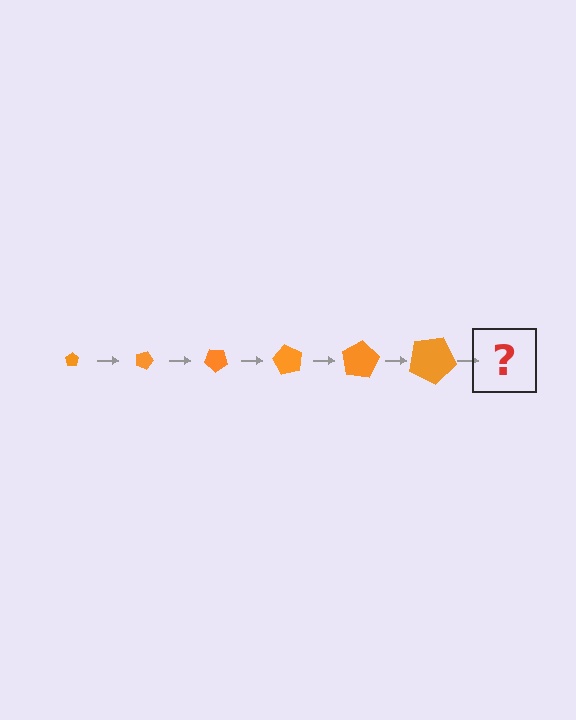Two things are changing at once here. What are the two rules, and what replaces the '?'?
The two rules are that the pentagon grows larger each step and it rotates 20 degrees each step. The '?' should be a pentagon, larger than the previous one and rotated 120 degrees from the start.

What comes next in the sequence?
The next element should be a pentagon, larger than the previous one and rotated 120 degrees from the start.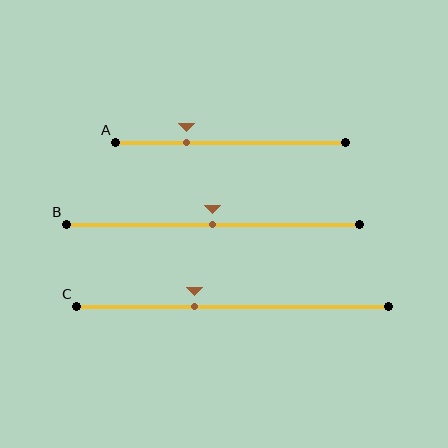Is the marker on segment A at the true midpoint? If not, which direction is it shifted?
No, the marker on segment A is shifted to the left by about 19% of the segment length.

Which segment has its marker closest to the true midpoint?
Segment B has its marker closest to the true midpoint.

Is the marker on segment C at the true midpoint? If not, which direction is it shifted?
No, the marker on segment C is shifted to the left by about 12% of the segment length.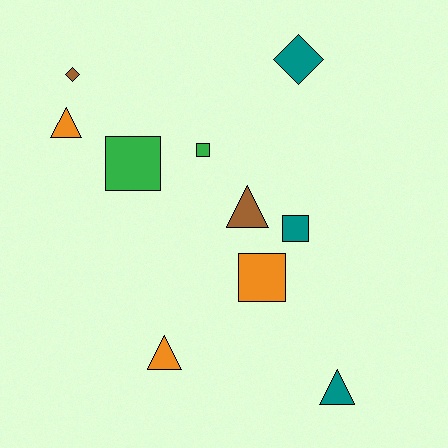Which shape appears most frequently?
Triangle, with 4 objects.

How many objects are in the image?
There are 10 objects.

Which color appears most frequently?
Teal, with 3 objects.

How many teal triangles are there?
There is 1 teal triangle.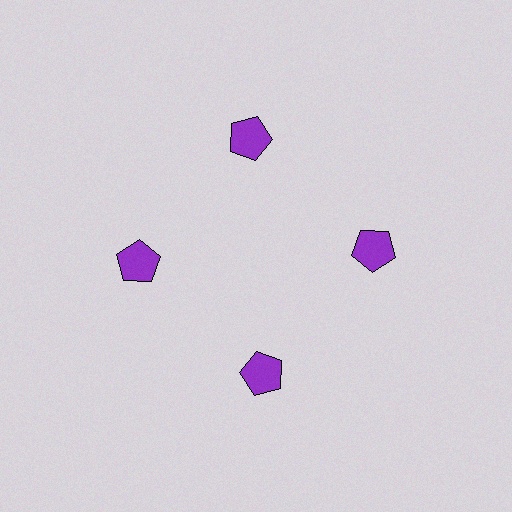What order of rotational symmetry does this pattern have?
This pattern has 4-fold rotational symmetry.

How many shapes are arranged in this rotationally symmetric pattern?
There are 4 shapes, arranged in 4 groups of 1.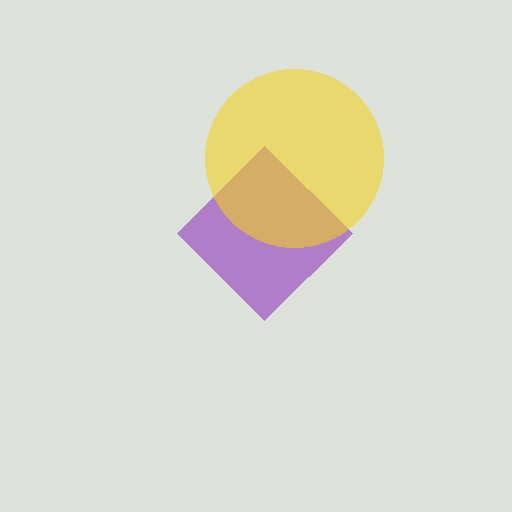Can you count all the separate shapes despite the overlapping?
Yes, there are 2 separate shapes.